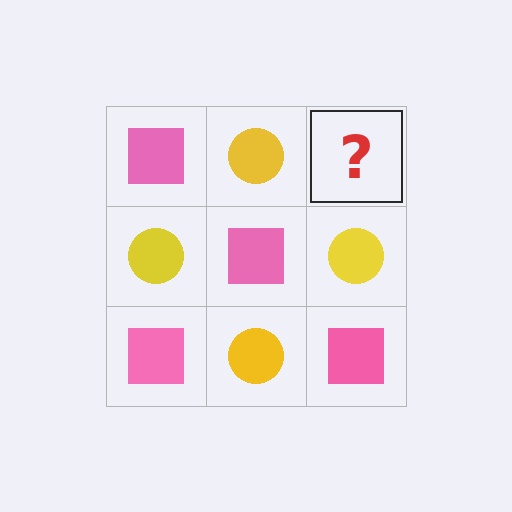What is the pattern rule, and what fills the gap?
The rule is that it alternates pink square and yellow circle in a checkerboard pattern. The gap should be filled with a pink square.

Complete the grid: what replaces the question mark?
The question mark should be replaced with a pink square.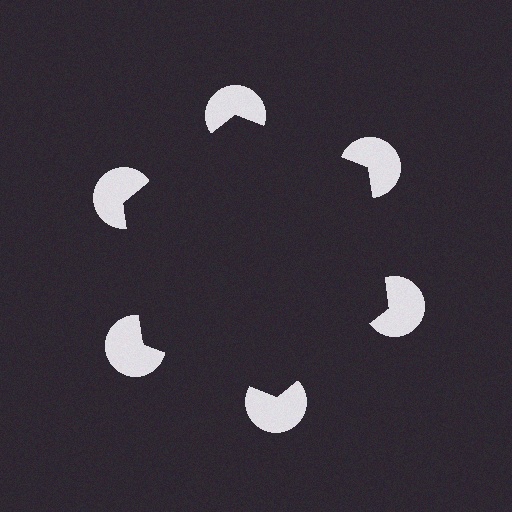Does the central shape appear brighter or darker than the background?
It typically appears slightly darker than the background, even though no actual brightness change is drawn.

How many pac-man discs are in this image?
There are 6 — one at each vertex of the illusory hexagon.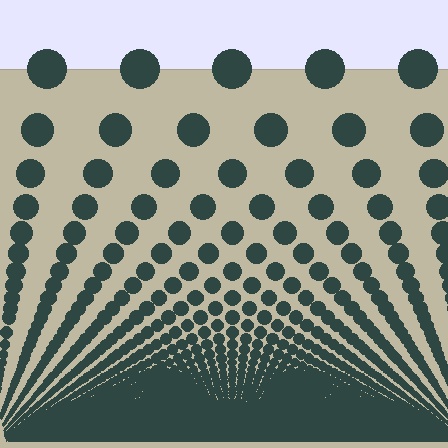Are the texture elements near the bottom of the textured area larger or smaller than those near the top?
Smaller. The gradient is inverted — elements near the bottom are smaller and denser.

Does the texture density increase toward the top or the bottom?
Density increases toward the bottom.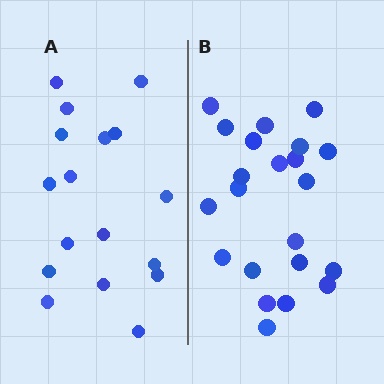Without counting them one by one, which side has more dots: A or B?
Region B (the right region) has more dots.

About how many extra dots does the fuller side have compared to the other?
Region B has about 5 more dots than region A.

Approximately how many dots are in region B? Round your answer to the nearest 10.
About 20 dots. (The exact count is 22, which rounds to 20.)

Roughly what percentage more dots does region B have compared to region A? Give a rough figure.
About 30% more.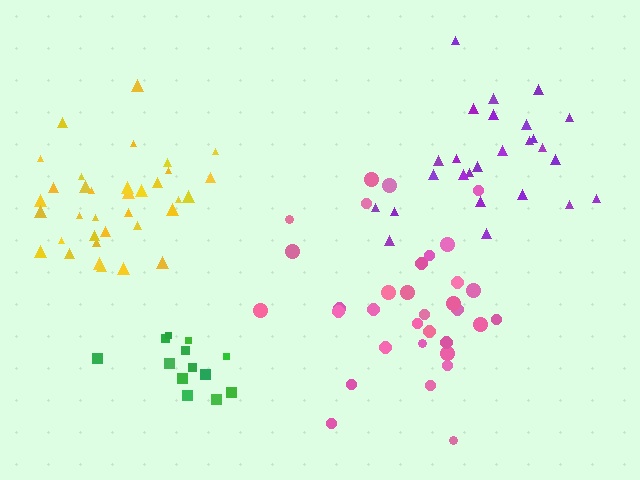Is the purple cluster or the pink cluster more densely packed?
Purple.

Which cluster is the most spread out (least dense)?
Green.